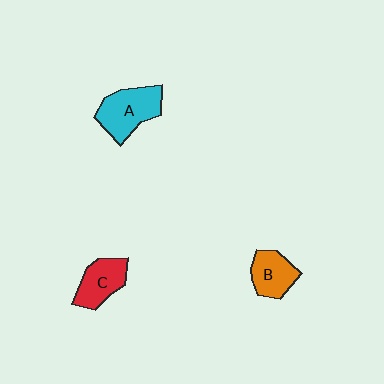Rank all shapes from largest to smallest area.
From largest to smallest: A (cyan), C (red), B (orange).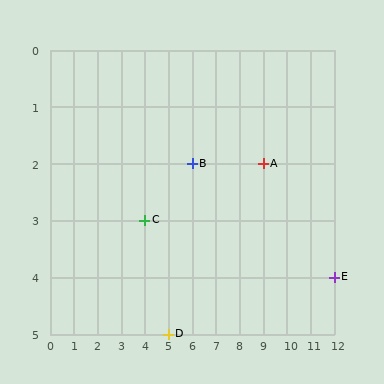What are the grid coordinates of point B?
Point B is at grid coordinates (6, 2).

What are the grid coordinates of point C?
Point C is at grid coordinates (4, 3).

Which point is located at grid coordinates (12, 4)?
Point E is at (12, 4).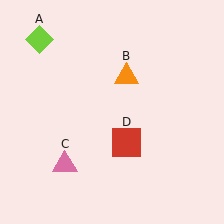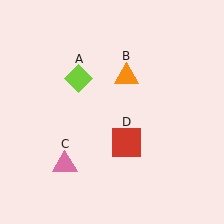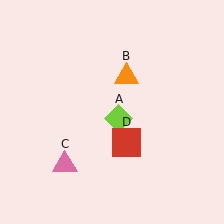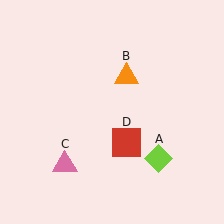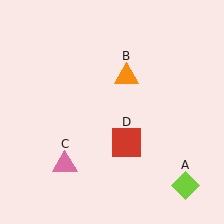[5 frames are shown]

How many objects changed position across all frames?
1 object changed position: lime diamond (object A).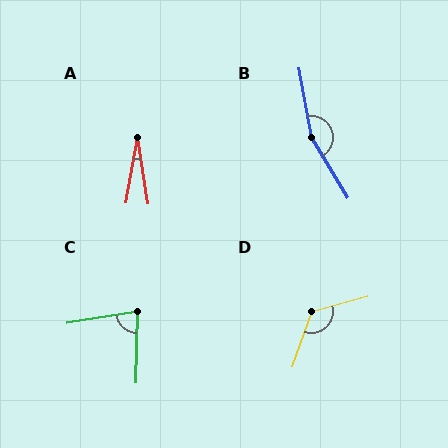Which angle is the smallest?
A, at approximately 19 degrees.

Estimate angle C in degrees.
Approximately 80 degrees.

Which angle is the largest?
B, at approximately 159 degrees.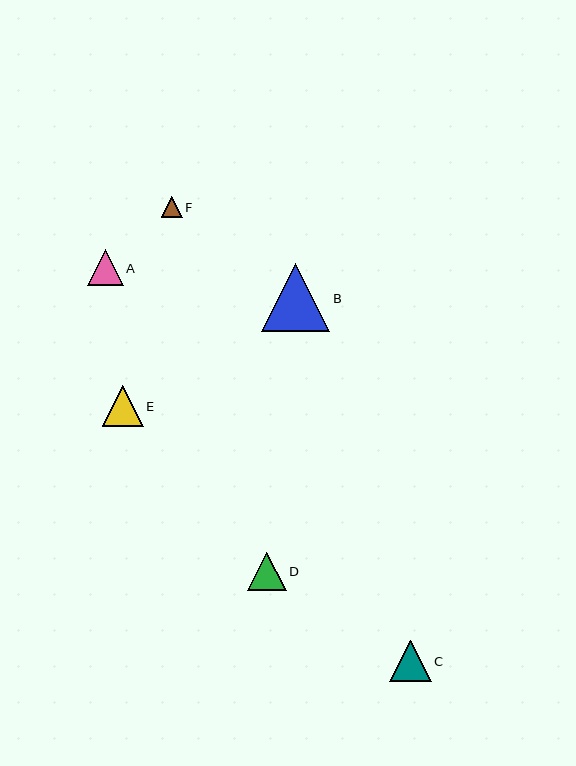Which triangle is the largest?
Triangle B is the largest with a size of approximately 68 pixels.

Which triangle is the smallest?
Triangle F is the smallest with a size of approximately 21 pixels.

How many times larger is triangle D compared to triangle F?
Triangle D is approximately 1.8 times the size of triangle F.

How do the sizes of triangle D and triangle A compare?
Triangle D and triangle A are approximately the same size.